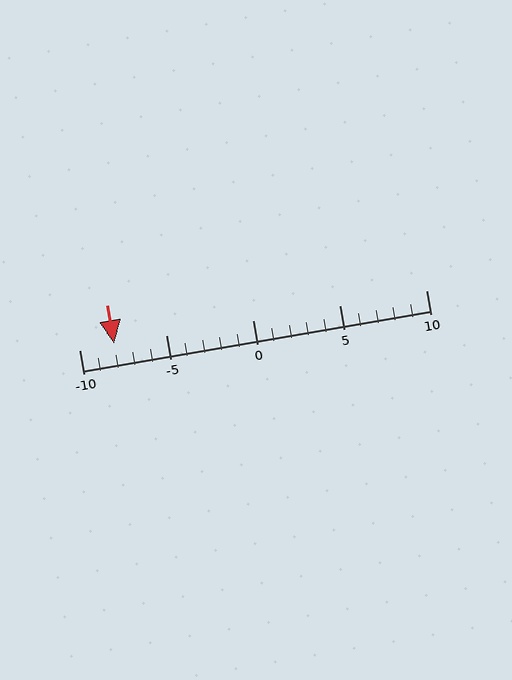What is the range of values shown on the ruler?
The ruler shows values from -10 to 10.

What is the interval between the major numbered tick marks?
The major tick marks are spaced 5 units apart.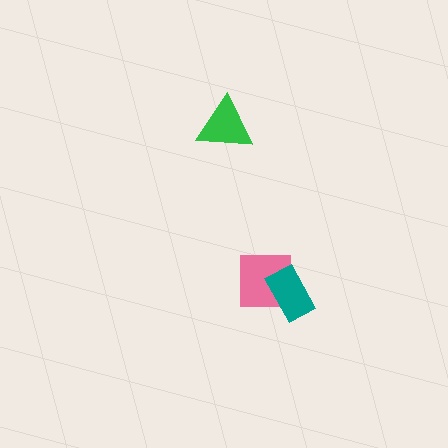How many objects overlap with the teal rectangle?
1 object overlaps with the teal rectangle.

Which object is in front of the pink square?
The teal rectangle is in front of the pink square.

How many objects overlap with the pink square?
1 object overlaps with the pink square.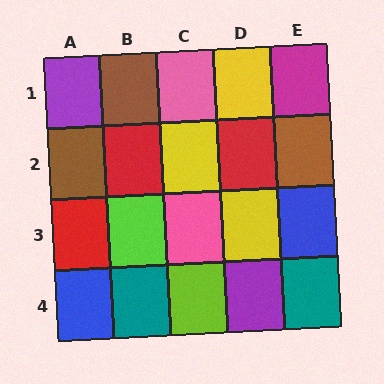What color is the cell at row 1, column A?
Purple.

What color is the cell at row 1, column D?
Yellow.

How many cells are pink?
2 cells are pink.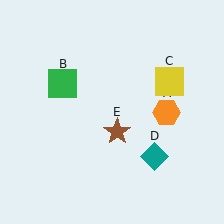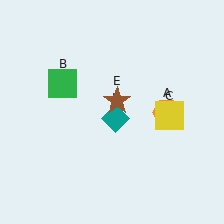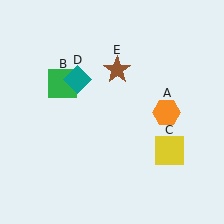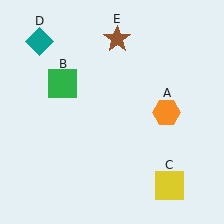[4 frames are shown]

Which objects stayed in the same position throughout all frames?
Orange hexagon (object A) and green square (object B) remained stationary.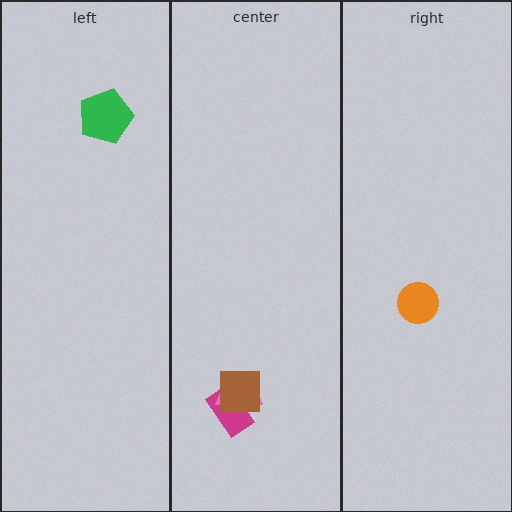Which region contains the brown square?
The center region.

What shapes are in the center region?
The magenta rectangle, the pink trapezoid, the brown square.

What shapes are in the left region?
The green pentagon.